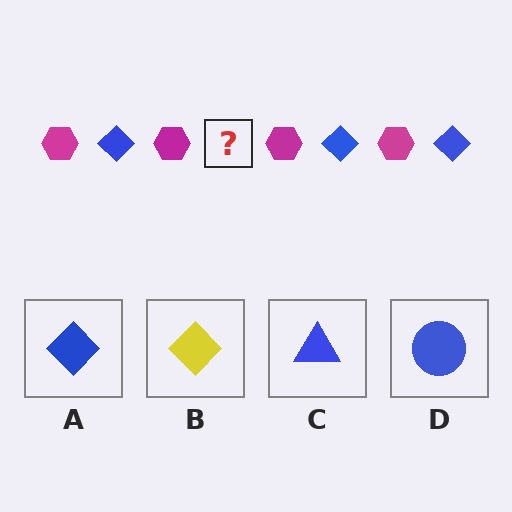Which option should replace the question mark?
Option A.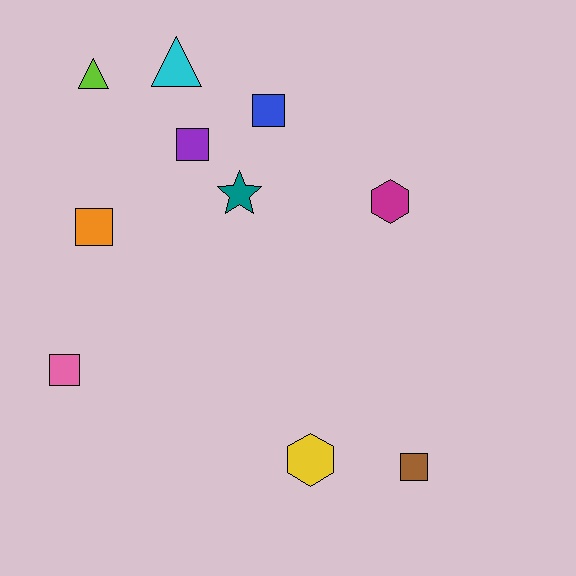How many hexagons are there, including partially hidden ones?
There are 2 hexagons.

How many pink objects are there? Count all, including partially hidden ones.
There is 1 pink object.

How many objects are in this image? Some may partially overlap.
There are 10 objects.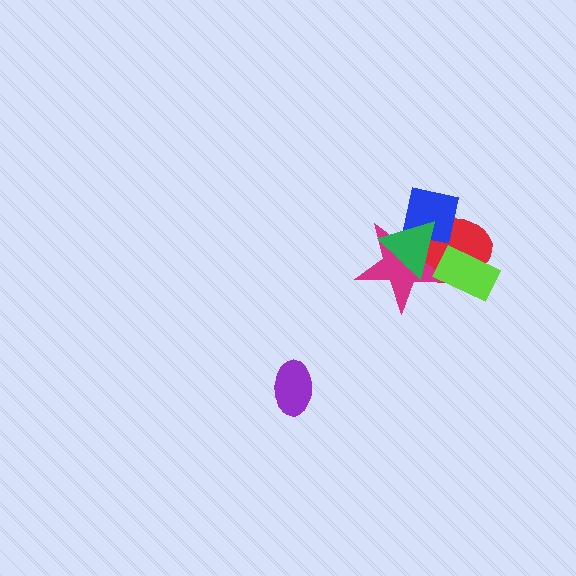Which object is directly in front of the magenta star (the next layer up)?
The blue square is directly in front of the magenta star.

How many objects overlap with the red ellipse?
4 objects overlap with the red ellipse.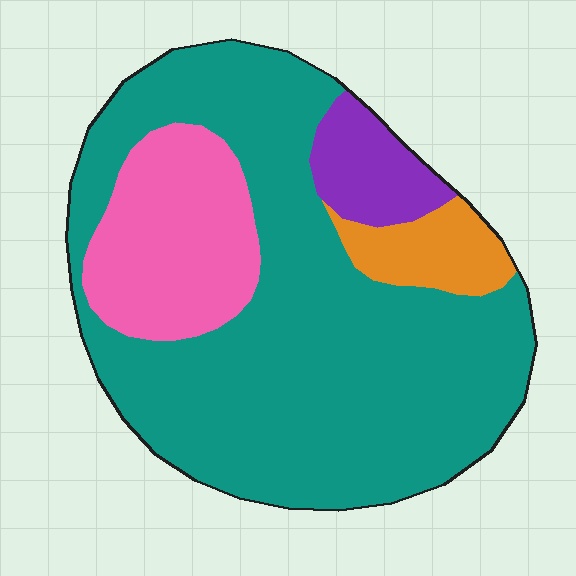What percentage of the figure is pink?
Pink covers 18% of the figure.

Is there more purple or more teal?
Teal.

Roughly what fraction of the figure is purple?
Purple takes up less than a quarter of the figure.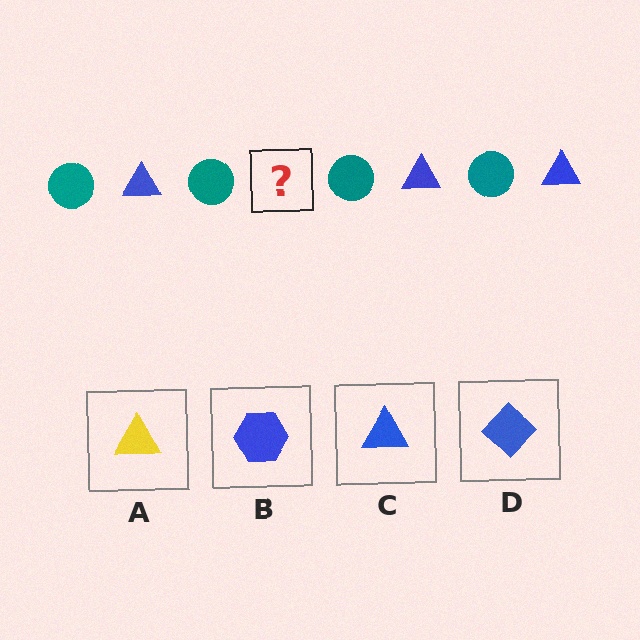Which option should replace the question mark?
Option C.